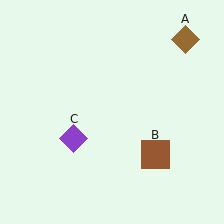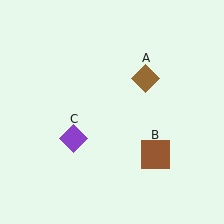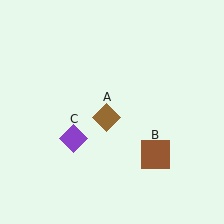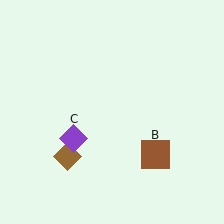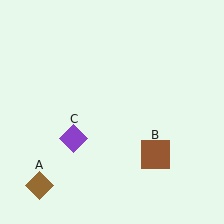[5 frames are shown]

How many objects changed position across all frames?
1 object changed position: brown diamond (object A).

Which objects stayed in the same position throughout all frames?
Brown square (object B) and purple diamond (object C) remained stationary.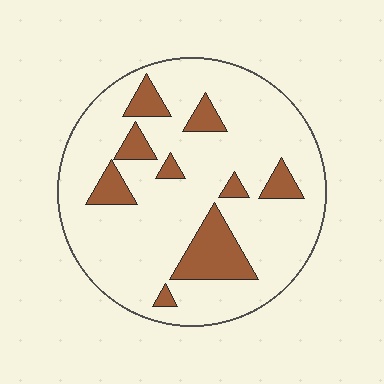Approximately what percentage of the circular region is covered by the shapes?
Approximately 15%.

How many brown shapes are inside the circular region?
9.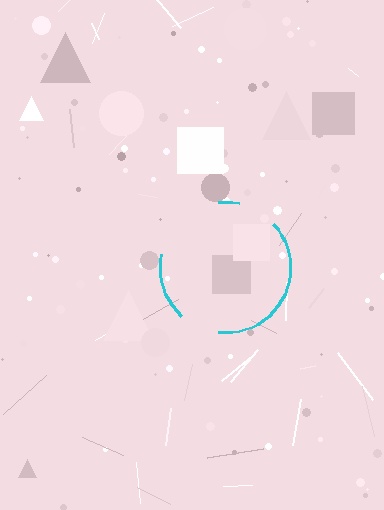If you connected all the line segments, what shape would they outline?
They would outline a circle.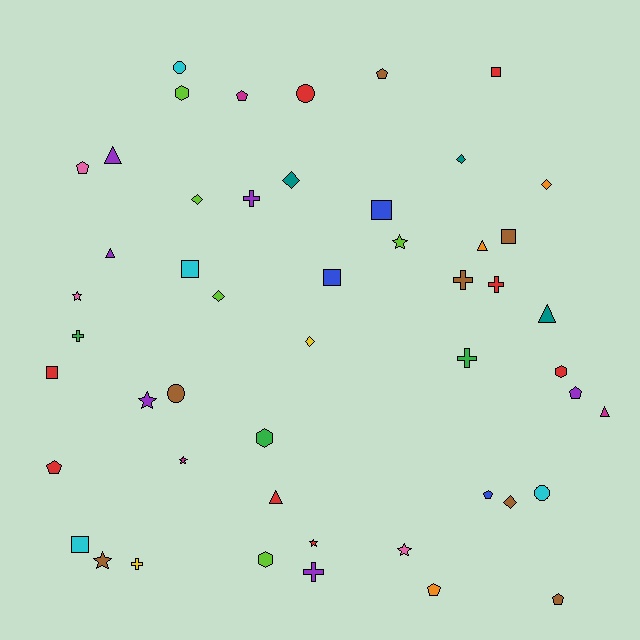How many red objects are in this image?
There are 8 red objects.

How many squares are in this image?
There are 7 squares.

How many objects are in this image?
There are 50 objects.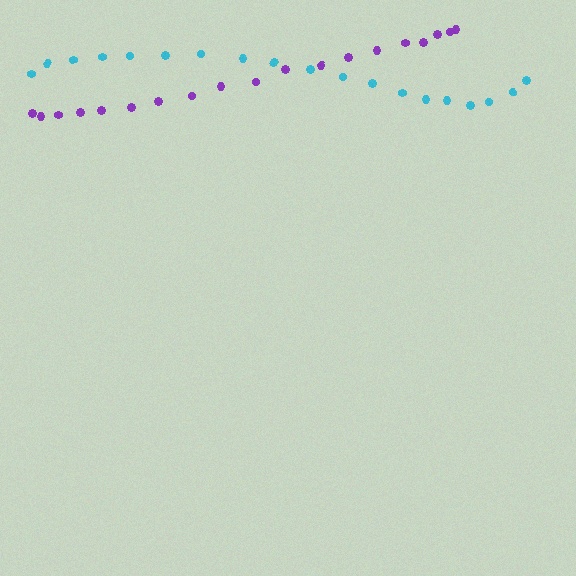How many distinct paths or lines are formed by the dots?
There are 2 distinct paths.